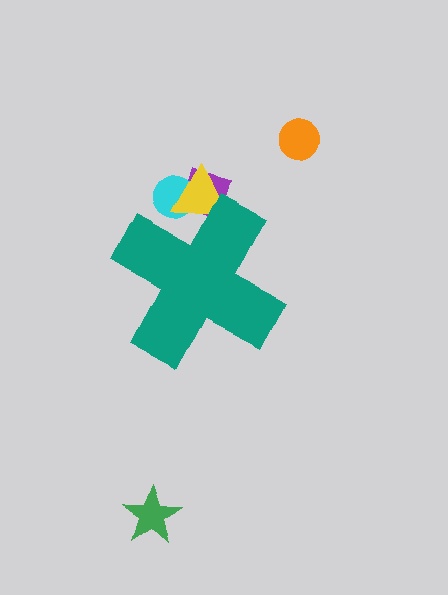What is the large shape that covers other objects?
A teal cross.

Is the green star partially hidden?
No, the green star is fully visible.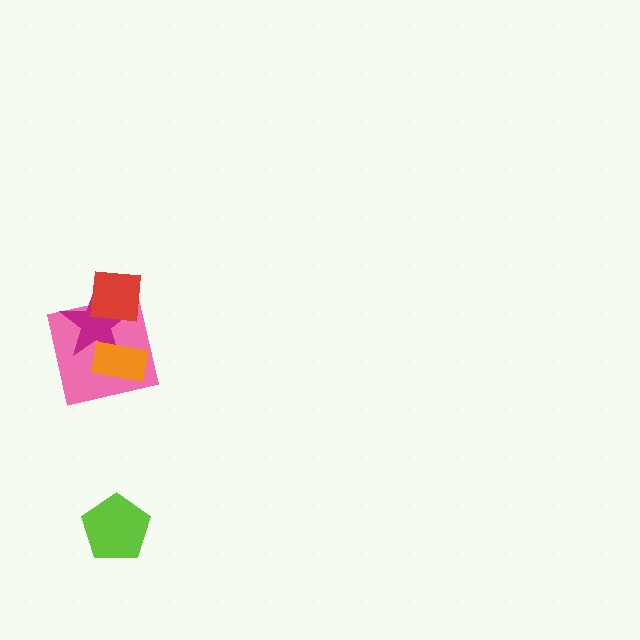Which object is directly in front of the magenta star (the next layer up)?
The orange rectangle is directly in front of the magenta star.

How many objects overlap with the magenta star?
3 objects overlap with the magenta star.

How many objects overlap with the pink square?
3 objects overlap with the pink square.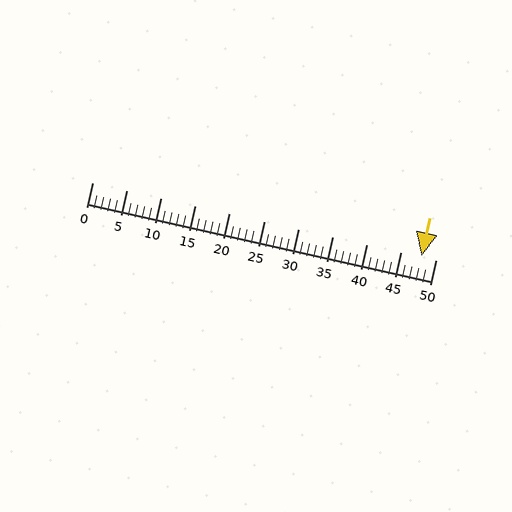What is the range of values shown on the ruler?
The ruler shows values from 0 to 50.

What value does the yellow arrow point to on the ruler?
The yellow arrow points to approximately 48.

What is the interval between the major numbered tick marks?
The major tick marks are spaced 5 units apart.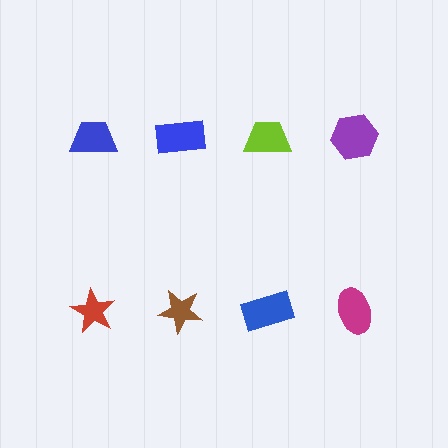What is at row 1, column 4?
A purple hexagon.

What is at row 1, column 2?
A blue rectangle.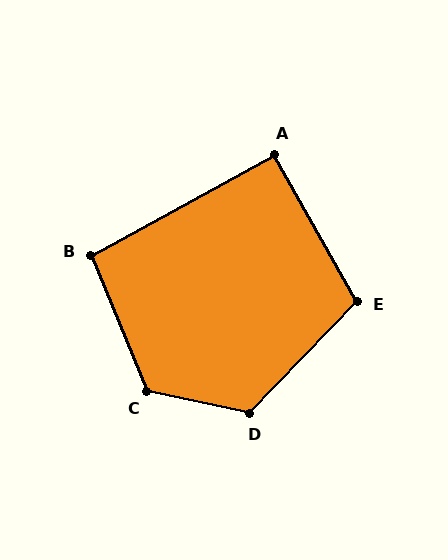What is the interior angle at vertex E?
Approximately 106 degrees (obtuse).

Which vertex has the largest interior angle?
C, at approximately 124 degrees.